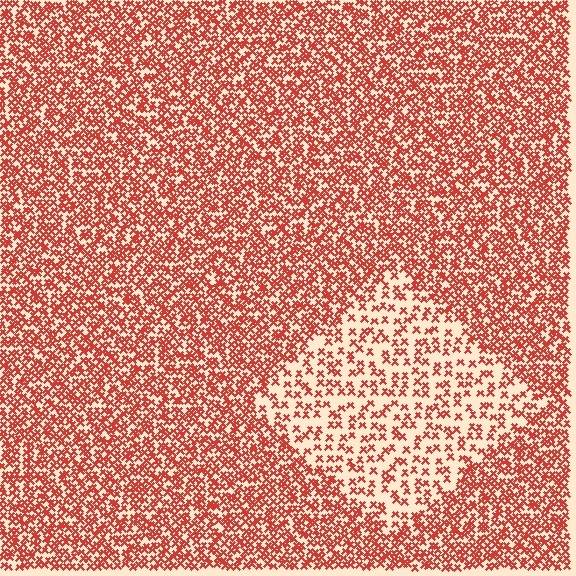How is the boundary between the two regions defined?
The boundary is defined by a change in element density (approximately 2.3x ratio). All elements are the same color, size, and shape.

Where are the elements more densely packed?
The elements are more densely packed outside the diamond boundary.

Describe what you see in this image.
The image contains small red elements arranged at two different densities. A diamond-shaped region is visible where the elements are less densely packed than the surrounding area.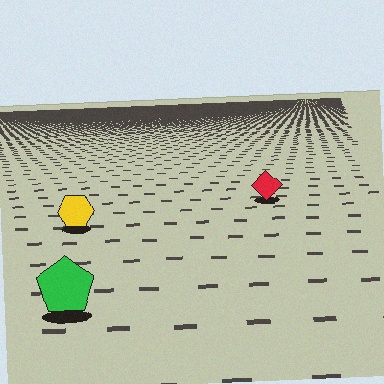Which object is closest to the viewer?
The green pentagon is closest. The texture marks near it are larger and more spread out.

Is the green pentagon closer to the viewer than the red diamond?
Yes. The green pentagon is closer — you can tell from the texture gradient: the ground texture is coarser near it.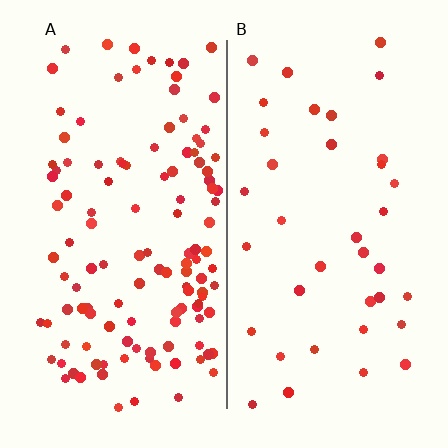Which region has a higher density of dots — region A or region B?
A (the left).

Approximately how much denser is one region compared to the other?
Approximately 3.4× — region A over region B.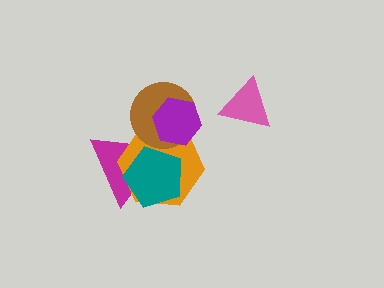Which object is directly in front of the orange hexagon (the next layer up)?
The brown circle is directly in front of the orange hexagon.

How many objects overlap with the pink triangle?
0 objects overlap with the pink triangle.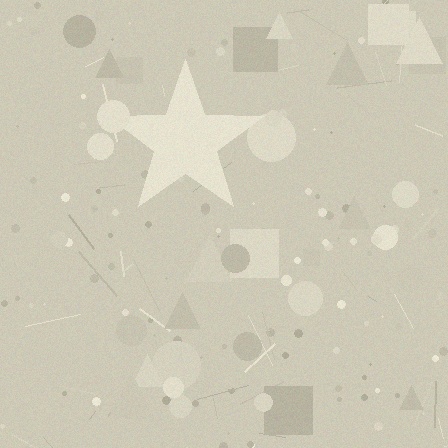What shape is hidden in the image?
A star is hidden in the image.